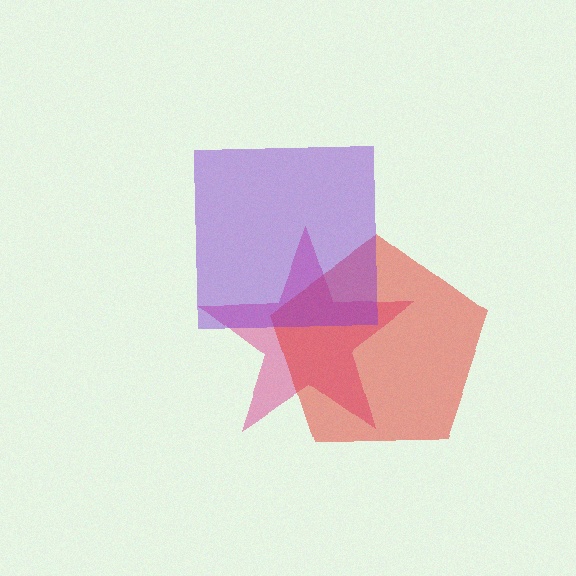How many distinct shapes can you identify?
There are 3 distinct shapes: a magenta star, a red pentagon, a purple square.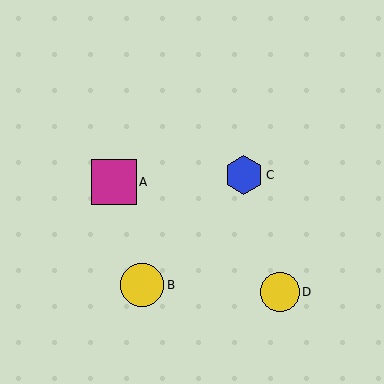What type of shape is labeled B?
Shape B is a yellow circle.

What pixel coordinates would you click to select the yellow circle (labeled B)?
Click at (142, 285) to select the yellow circle B.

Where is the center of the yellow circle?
The center of the yellow circle is at (280, 292).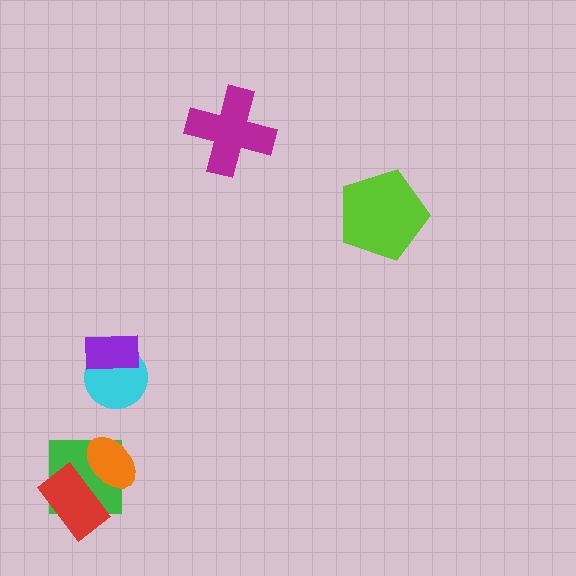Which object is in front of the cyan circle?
The purple rectangle is in front of the cyan circle.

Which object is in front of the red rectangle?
The orange ellipse is in front of the red rectangle.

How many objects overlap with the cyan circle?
1 object overlaps with the cyan circle.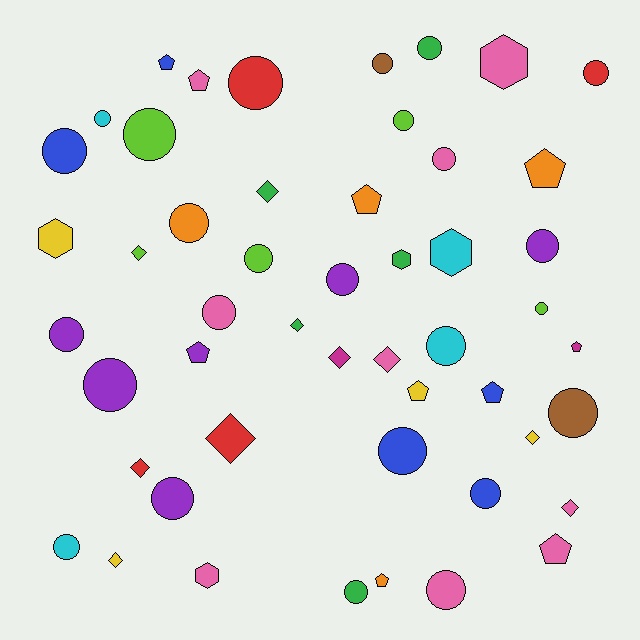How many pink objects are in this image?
There are 9 pink objects.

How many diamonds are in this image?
There are 10 diamonds.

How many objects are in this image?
There are 50 objects.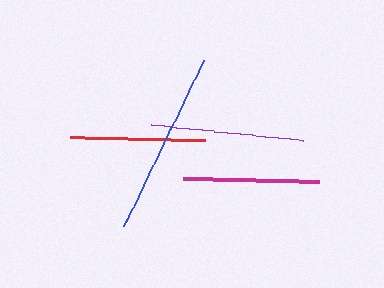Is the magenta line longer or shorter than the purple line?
The purple line is longer than the magenta line.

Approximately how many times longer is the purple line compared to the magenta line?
The purple line is approximately 1.1 times the length of the magenta line.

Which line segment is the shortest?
The red line is the shortest at approximately 135 pixels.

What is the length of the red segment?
The red segment is approximately 135 pixels long.